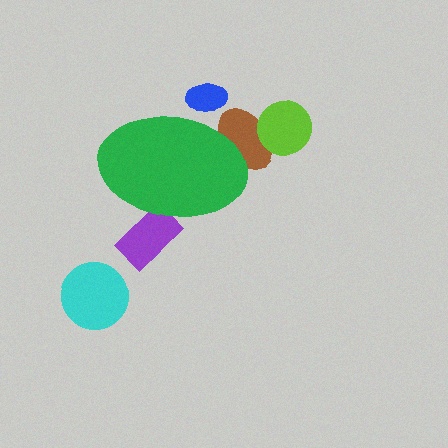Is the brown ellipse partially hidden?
Yes, the brown ellipse is partially hidden behind the green ellipse.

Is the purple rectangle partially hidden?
Yes, the purple rectangle is partially hidden behind the green ellipse.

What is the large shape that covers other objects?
A green ellipse.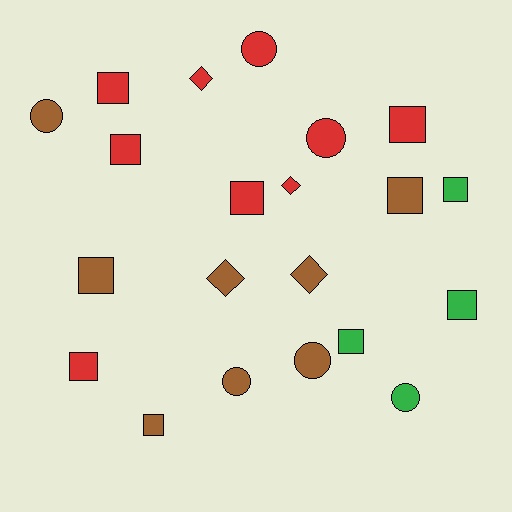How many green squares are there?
There are 3 green squares.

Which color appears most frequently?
Red, with 9 objects.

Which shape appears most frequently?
Square, with 11 objects.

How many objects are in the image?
There are 21 objects.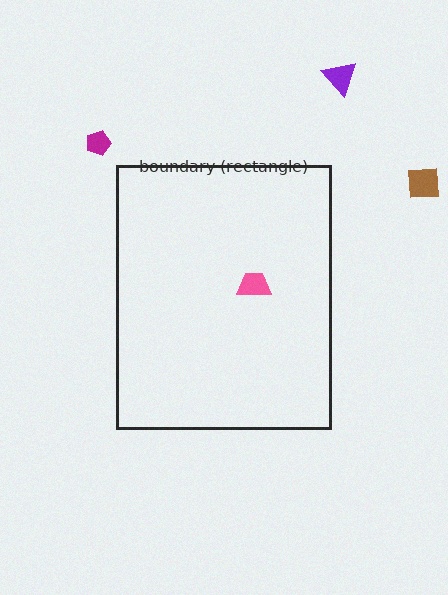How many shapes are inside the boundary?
1 inside, 3 outside.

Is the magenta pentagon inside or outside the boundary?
Outside.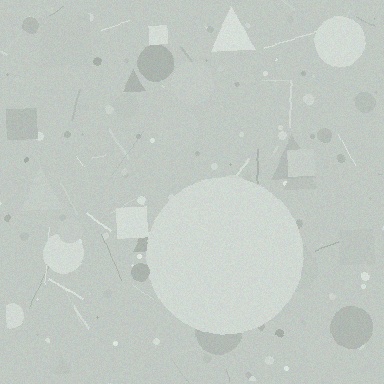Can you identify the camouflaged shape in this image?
The camouflaged shape is a circle.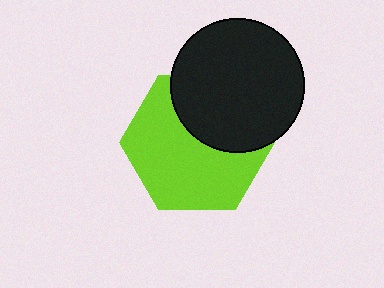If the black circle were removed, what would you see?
You would see the complete lime hexagon.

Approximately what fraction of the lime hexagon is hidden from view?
Roughly 36% of the lime hexagon is hidden behind the black circle.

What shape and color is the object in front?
The object in front is a black circle.